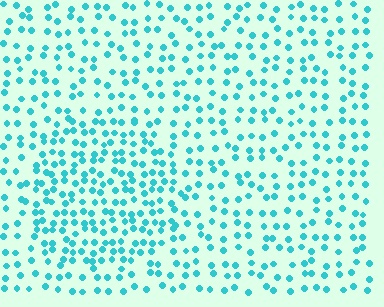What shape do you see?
I see a circle.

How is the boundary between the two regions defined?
The boundary is defined by a change in element density (approximately 1.7x ratio). All elements are the same color, size, and shape.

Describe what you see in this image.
The image contains small cyan elements arranged at two different densities. A circle-shaped region is visible where the elements are more densely packed than the surrounding area.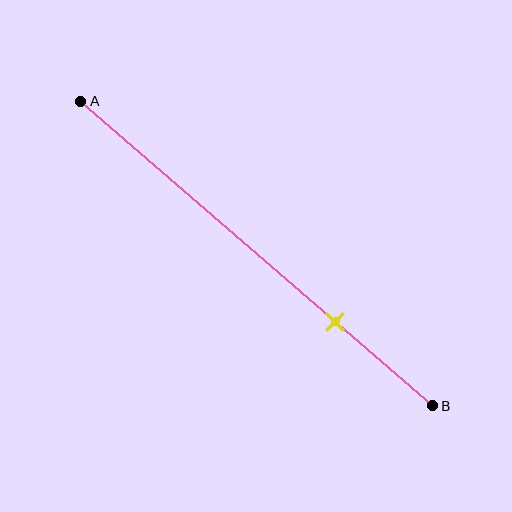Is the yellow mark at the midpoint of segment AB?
No, the mark is at about 70% from A, not at the 50% midpoint.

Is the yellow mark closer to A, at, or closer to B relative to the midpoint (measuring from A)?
The yellow mark is closer to point B than the midpoint of segment AB.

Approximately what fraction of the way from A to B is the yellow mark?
The yellow mark is approximately 70% of the way from A to B.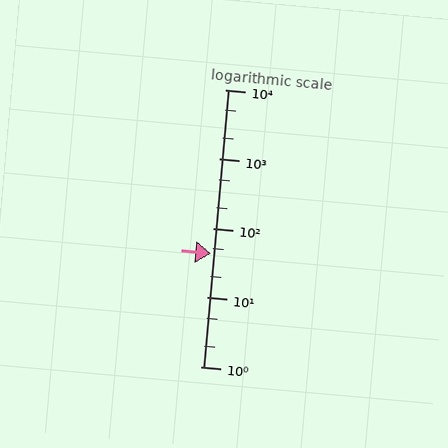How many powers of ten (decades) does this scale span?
The scale spans 4 decades, from 1 to 10000.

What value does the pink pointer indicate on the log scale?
The pointer indicates approximately 43.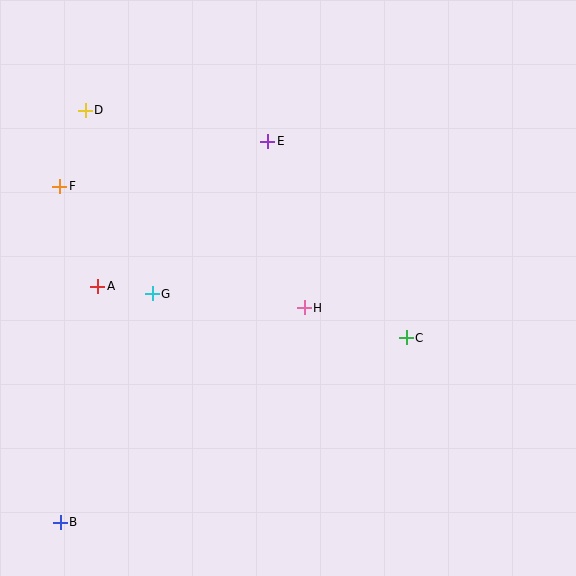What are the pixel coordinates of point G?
Point G is at (152, 294).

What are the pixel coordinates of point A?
Point A is at (98, 286).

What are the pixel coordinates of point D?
Point D is at (85, 110).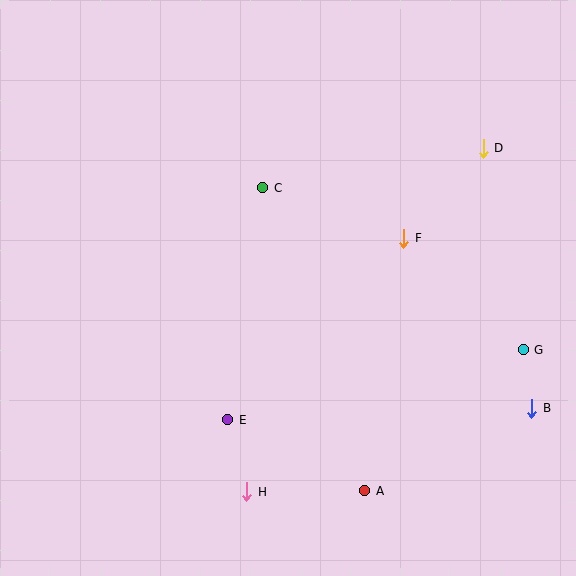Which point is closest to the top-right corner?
Point D is closest to the top-right corner.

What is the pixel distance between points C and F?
The distance between C and F is 150 pixels.